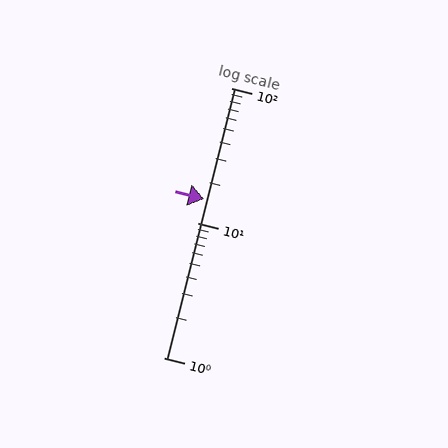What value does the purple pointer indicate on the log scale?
The pointer indicates approximately 15.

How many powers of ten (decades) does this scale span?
The scale spans 2 decades, from 1 to 100.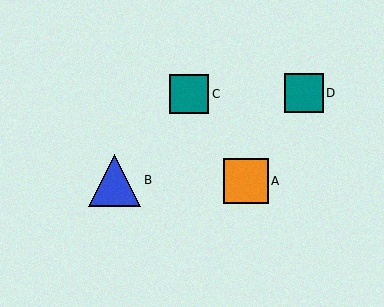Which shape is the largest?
The blue triangle (labeled B) is the largest.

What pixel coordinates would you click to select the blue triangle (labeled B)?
Click at (115, 180) to select the blue triangle B.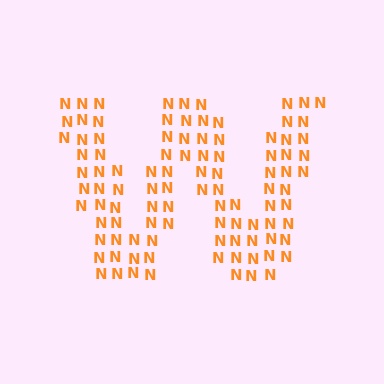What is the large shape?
The large shape is the letter W.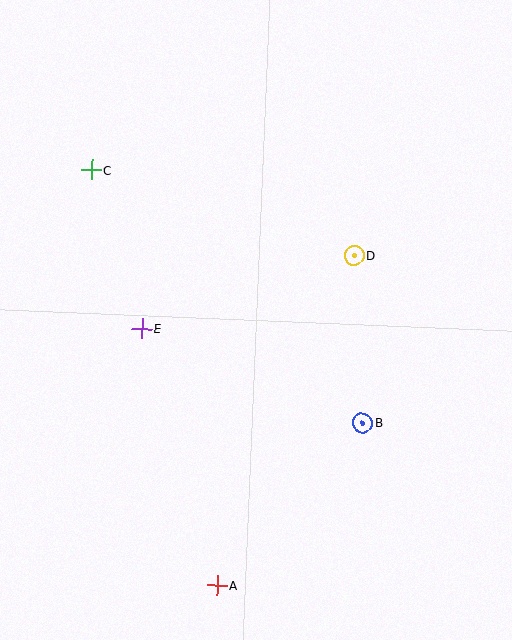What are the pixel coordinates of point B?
Point B is at (363, 423).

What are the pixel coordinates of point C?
Point C is at (91, 170).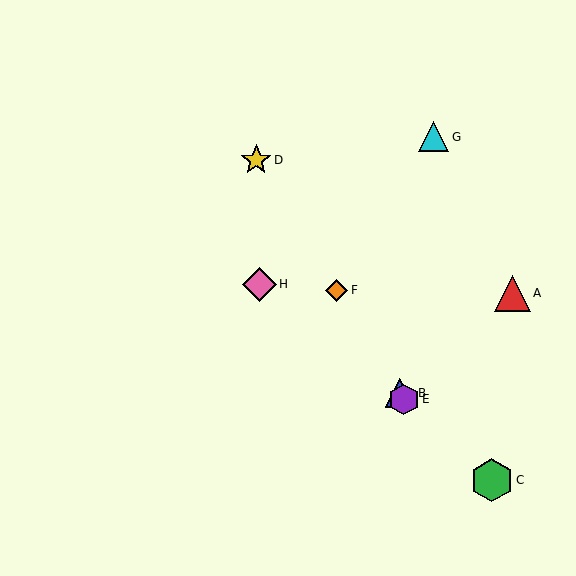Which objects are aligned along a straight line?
Objects B, D, E, F are aligned along a straight line.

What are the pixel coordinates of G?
Object G is at (434, 137).